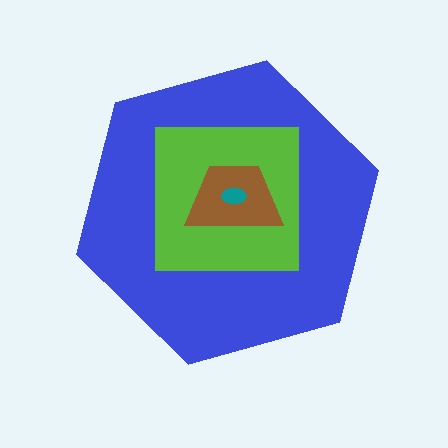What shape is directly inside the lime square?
The brown trapezoid.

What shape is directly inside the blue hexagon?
The lime square.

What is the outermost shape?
The blue hexagon.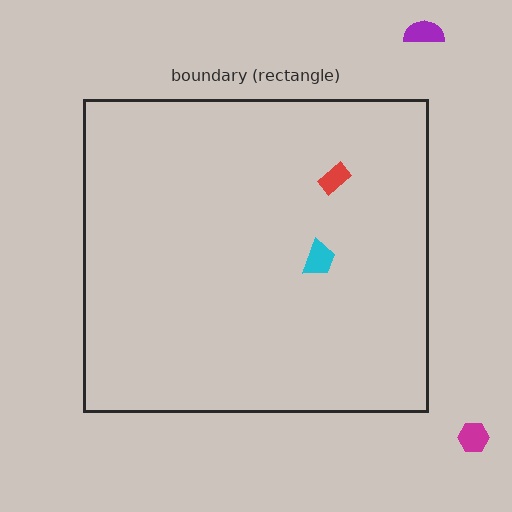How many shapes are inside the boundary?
2 inside, 2 outside.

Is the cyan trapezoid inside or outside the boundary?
Inside.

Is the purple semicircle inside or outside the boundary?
Outside.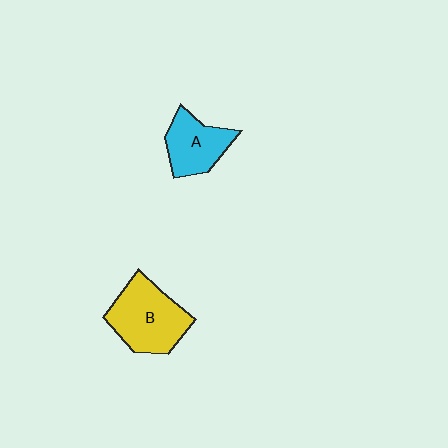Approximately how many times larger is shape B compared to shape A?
Approximately 1.4 times.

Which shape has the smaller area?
Shape A (cyan).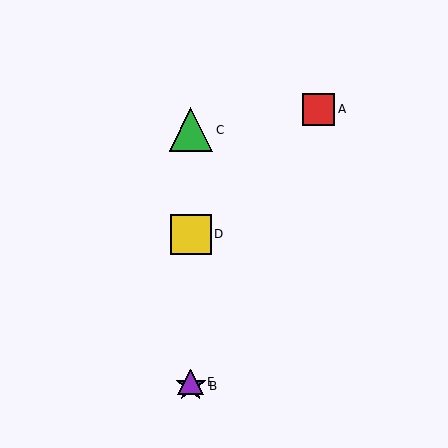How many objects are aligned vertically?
4 objects (B, C, D, E) are aligned vertically.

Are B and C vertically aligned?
Yes, both are at x≈191.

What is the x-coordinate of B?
Object B is at x≈191.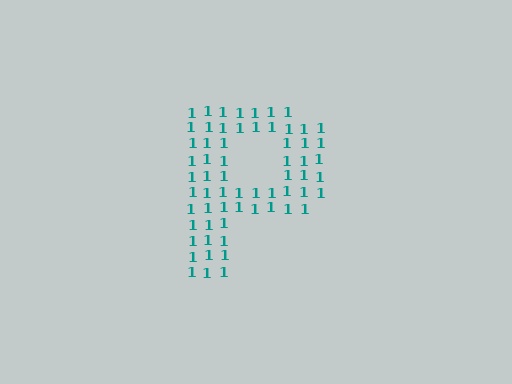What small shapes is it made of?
It is made of small digit 1's.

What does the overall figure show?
The overall figure shows the letter P.